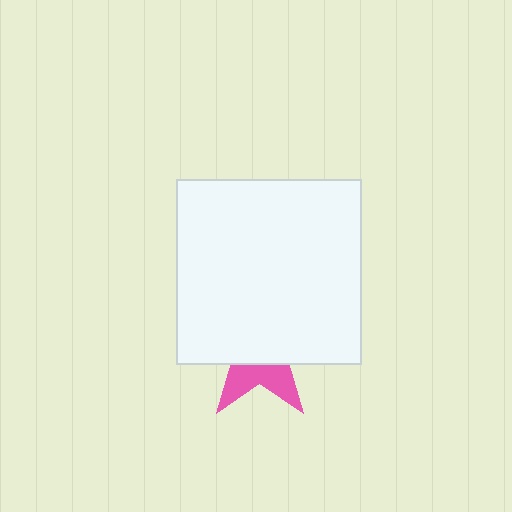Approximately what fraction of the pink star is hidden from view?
Roughly 66% of the pink star is hidden behind the white square.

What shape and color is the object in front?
The object in front is a white square.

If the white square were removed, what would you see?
You would see the complete pink star.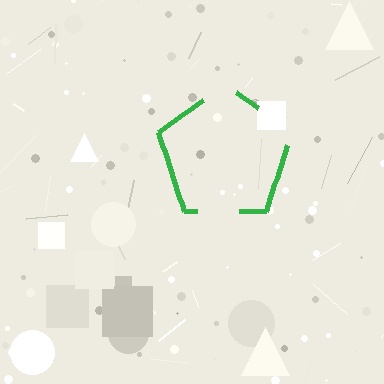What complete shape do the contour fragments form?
The contour fragments form a pentagon.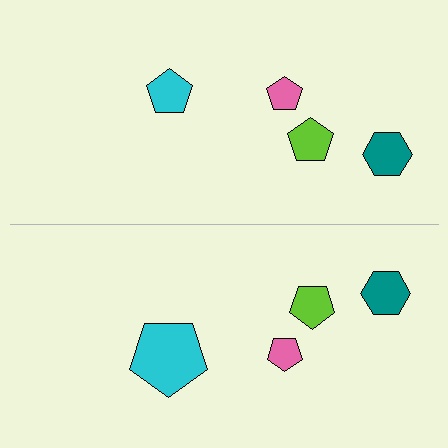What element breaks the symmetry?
The cyan pentagon on the bottom side has a different size than its mirror counterpart.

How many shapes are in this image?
There are 8 shapes in this image.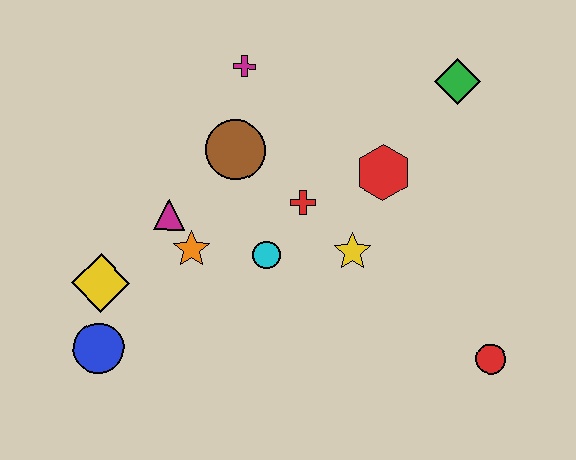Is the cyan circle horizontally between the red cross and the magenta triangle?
Yes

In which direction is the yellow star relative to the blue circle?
The yellow star is to the right of the blue circle.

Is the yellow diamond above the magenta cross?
No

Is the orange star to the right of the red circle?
No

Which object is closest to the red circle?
The yellow star is closest to the red circle.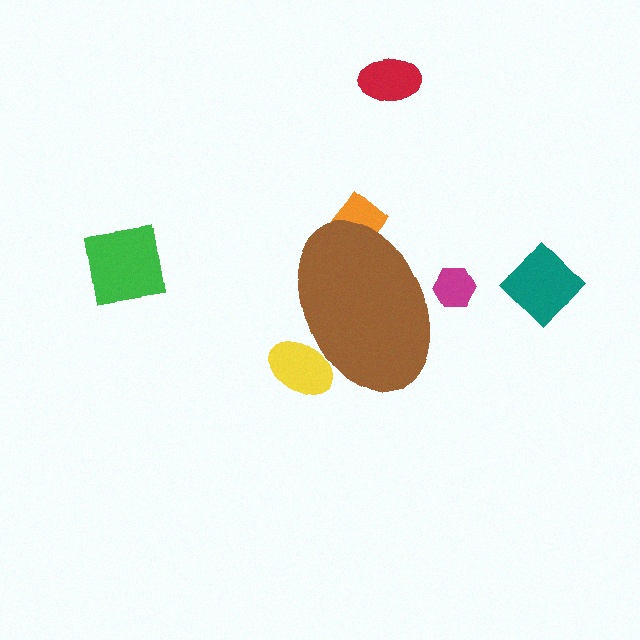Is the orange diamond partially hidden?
Yes, the orange diamond is partially hidden behind the brown ellipse.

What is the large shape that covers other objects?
A brown ellipse.